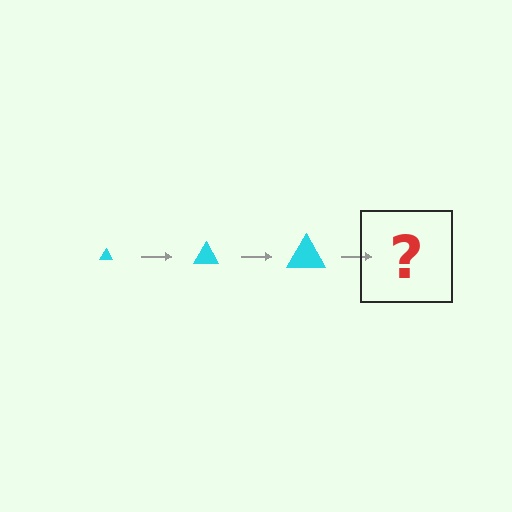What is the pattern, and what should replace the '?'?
The pattern is that the triangle gets progressively larger each step. The '?' should be a cyan triangle, larger than the previous one.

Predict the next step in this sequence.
The next step is a cyan triangle, larger than the previous one.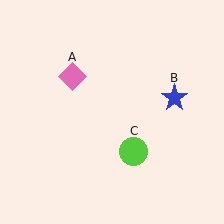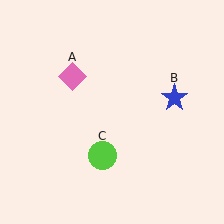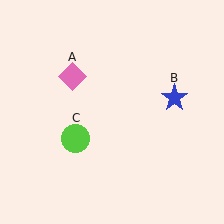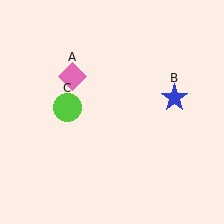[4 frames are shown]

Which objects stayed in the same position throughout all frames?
Pink diamond (object A) and blue star (object B) remained stationary.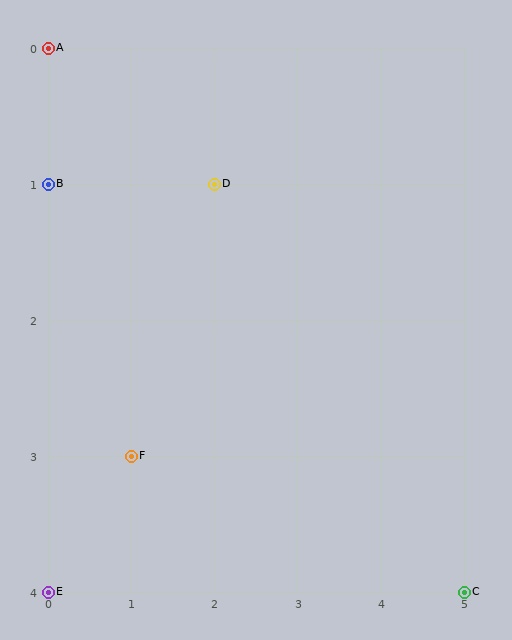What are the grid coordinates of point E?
Point E is at grid coordinates (0, 4).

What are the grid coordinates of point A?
Point A is at grid coordinates (0, 0).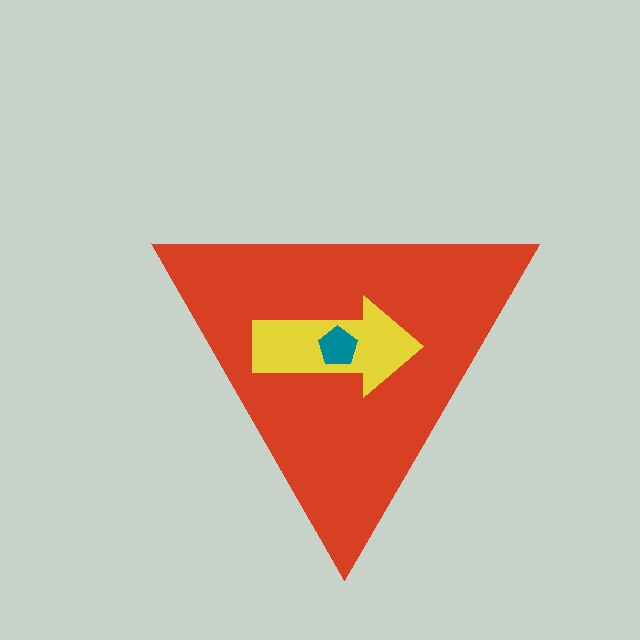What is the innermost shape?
The teal pentagon.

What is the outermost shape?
The red triangle.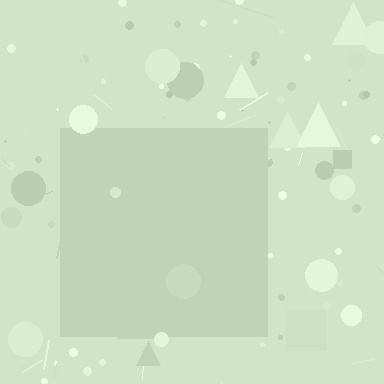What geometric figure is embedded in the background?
A square is embedded in the background.